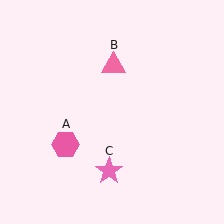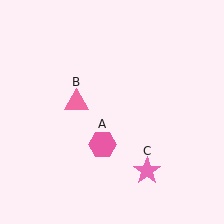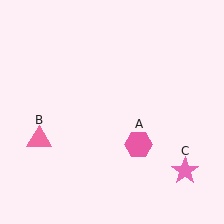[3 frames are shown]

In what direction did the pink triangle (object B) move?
The pink triangle (object B) moved down and to the left.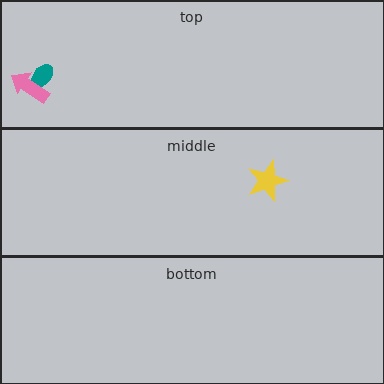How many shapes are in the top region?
2.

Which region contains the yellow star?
The middle region.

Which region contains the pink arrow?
The top region.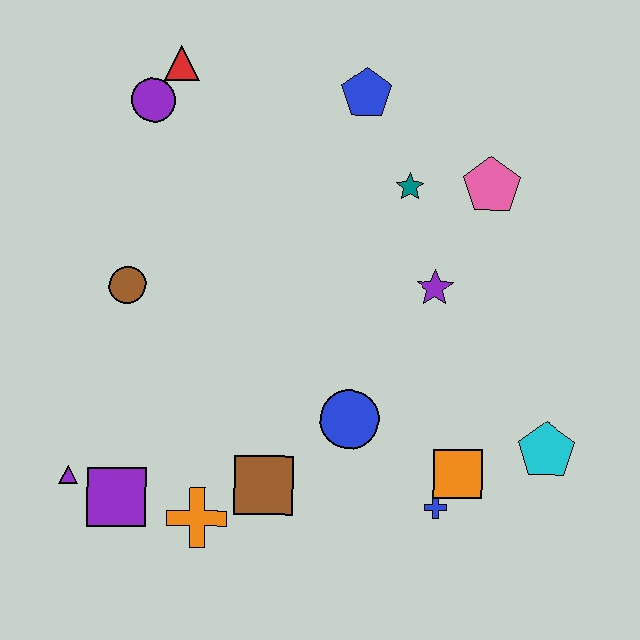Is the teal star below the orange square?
No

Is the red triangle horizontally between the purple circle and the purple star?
Yes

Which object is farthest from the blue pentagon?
The purple triangle is farthest from the blue pentagon.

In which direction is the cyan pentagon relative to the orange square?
The cyan pentagon is to the right of the orange square.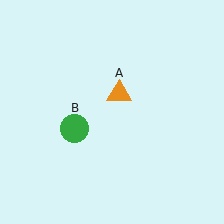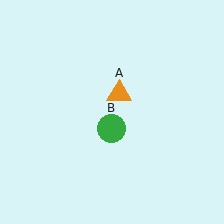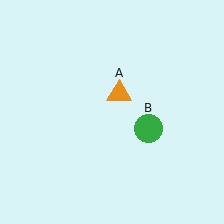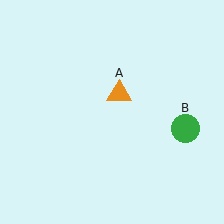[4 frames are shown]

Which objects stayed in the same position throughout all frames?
Orange triangle (object A) remained stationary.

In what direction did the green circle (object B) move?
The green circle (object B) moved right.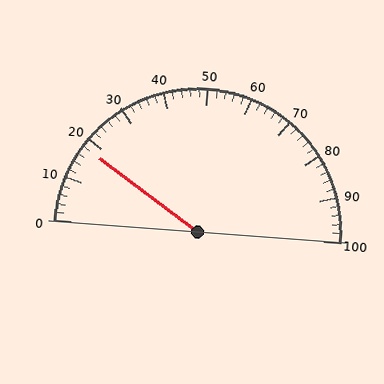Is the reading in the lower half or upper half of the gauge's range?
The reading is in the lower half of the range (0 to 100).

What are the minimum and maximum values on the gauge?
The gauge ranges from 0 to 100.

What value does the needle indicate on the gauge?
The needle indicates approximately 18.